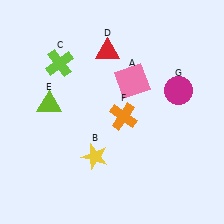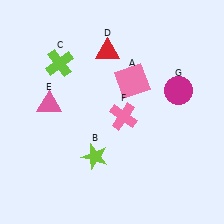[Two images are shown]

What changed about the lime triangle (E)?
In Image 1, E is lime. In Image 2, it changed to pink.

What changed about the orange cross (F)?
In Image 1, F is orange. In Image 2, it changed to pink.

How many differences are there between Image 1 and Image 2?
There are 3 differences between the two images.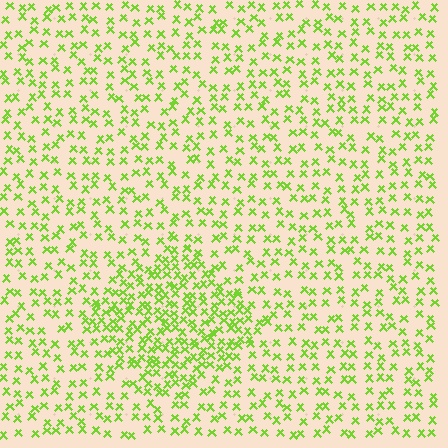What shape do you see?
I see a diamond.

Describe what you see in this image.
The image contains small lime elements arranged at two different densities. A diamond-shaped region is visible where the elements are more densely packed than the surrounding area.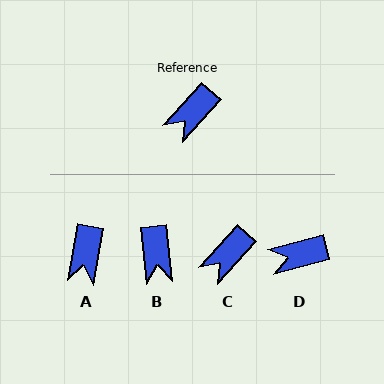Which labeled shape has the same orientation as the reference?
C.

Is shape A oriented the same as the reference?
No, it is off by about 32 degrees.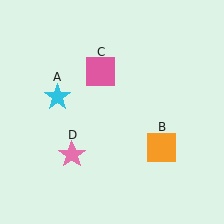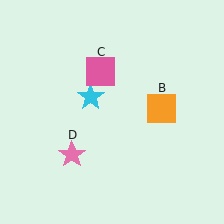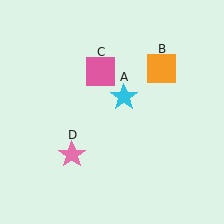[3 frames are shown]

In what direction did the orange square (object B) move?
The orange square (object B) moved up.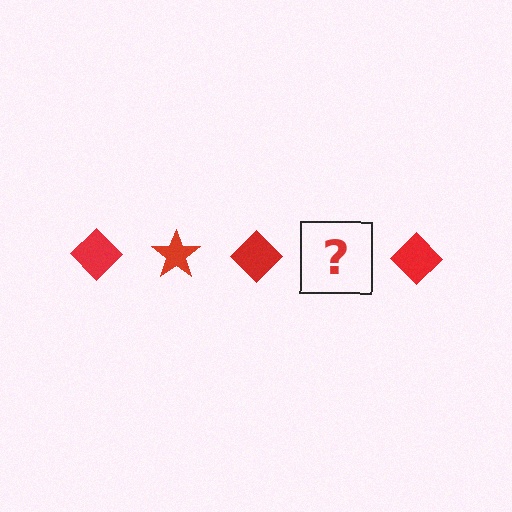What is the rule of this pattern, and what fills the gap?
The rule is that the pattern cycles through diamond, star shapes in red. The gap should be filled with a red star.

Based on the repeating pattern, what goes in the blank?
The blank should be a red star.